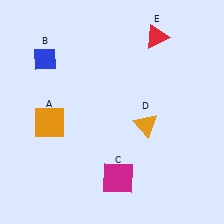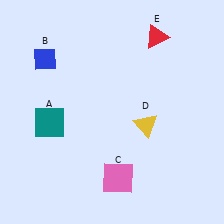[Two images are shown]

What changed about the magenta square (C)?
In Image 1, C is magenta. In Image 2, it changed to pink.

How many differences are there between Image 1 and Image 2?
There are 3 differences between the two images.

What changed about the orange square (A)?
In Image 1, A is orange. In Image 2, it changed to teal.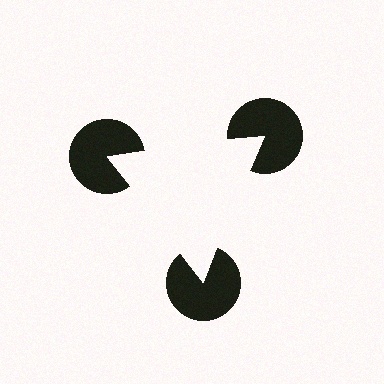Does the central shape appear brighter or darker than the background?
It typically appears slightly brighter than the background, even though no actual brightness change is drawn.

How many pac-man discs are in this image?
There are 3 — one at each vertex of the illusory triangle.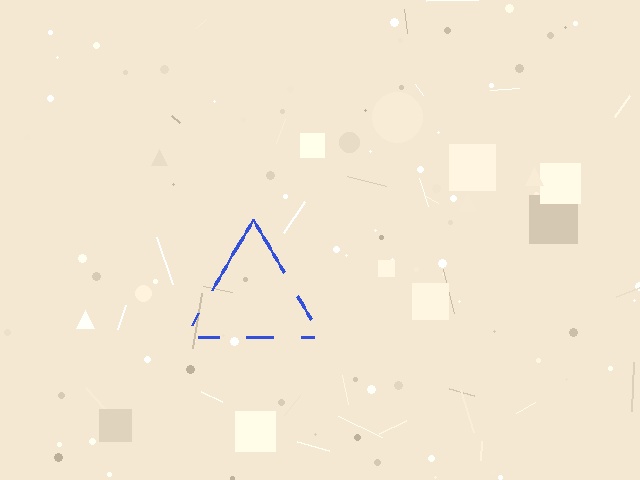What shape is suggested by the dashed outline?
The dashed outline suggests a triangle.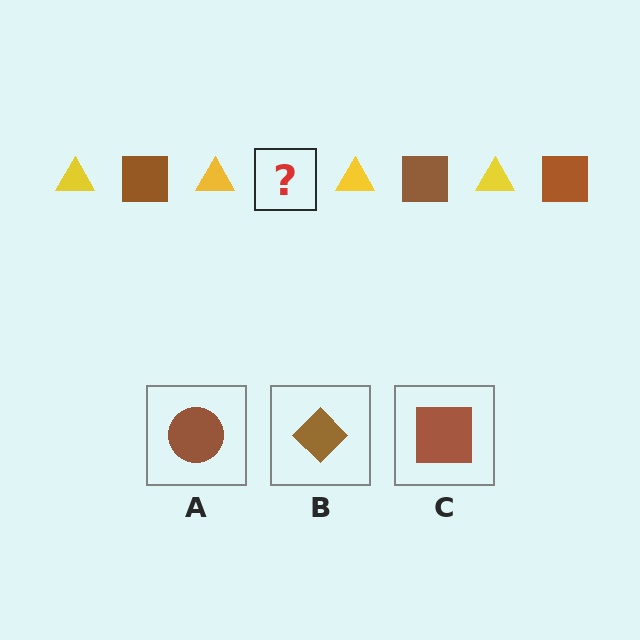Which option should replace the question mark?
Option C.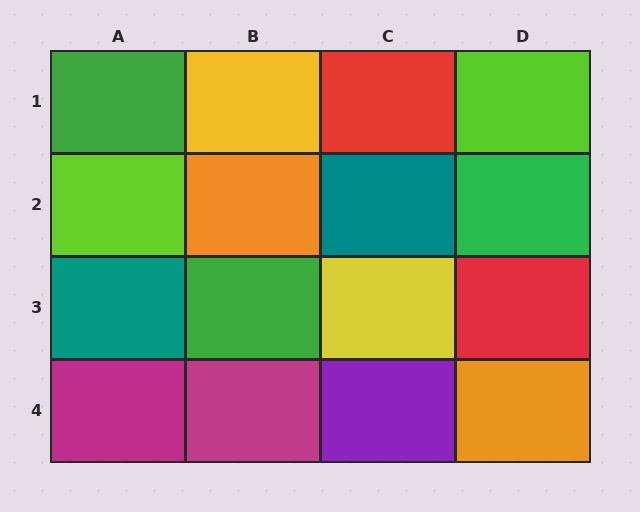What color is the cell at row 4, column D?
Orange.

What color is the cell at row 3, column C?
Yellow.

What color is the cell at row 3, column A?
Teal.